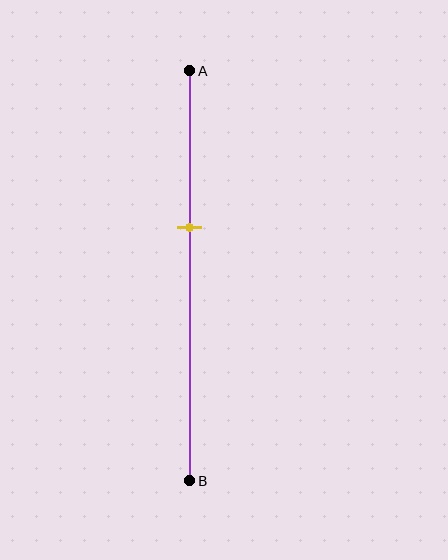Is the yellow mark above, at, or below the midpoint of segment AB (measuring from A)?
The yellow mark is above the midpoint of segment AB.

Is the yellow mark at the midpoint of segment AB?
No, the mark is at about 40% from A, not at the 50% midpoint.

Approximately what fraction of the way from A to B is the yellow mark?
The yellow mark is approximately 40% of the way from A to B.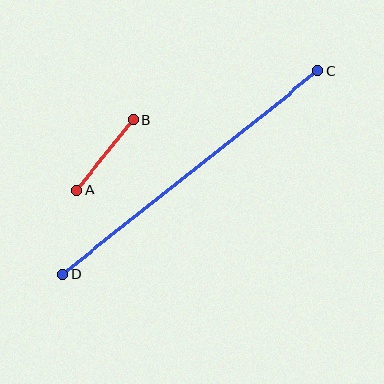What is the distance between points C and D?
The distance is approximately 326 pixels.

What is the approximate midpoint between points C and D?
The midpoint is at approximately (191, 172) pixels.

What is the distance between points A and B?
The distance is approximately 90 pixels.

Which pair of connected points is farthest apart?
Points C and D are farthest apart.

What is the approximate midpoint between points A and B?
The midpoint is at approximately (105, 155) pixels.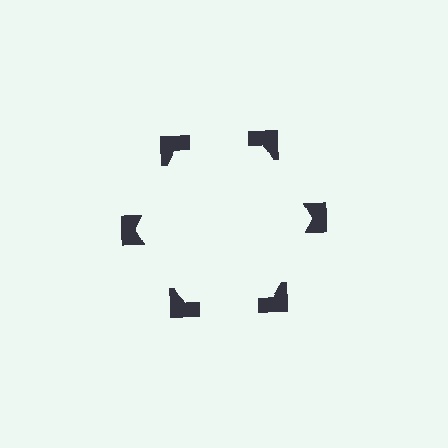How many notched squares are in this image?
There are 6 — one at each vertex of the illusory hexagon.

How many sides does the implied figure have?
6 sides.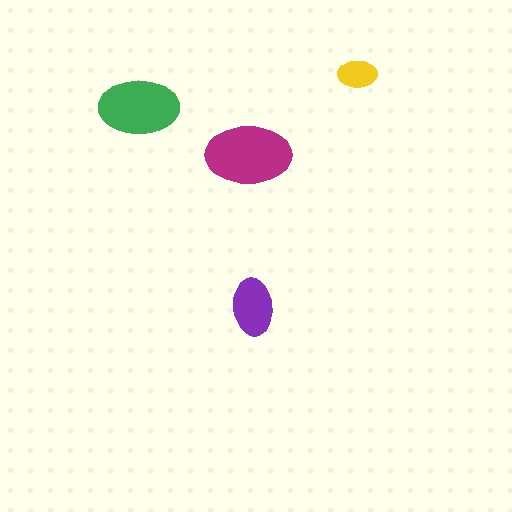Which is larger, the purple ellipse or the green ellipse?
The green one.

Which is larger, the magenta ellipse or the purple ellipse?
The magenta one.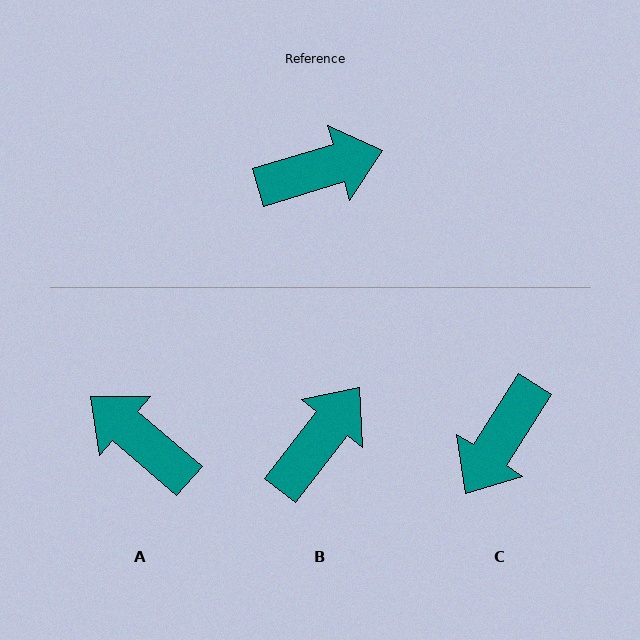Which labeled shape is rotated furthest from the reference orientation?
C, about 139 degrees away.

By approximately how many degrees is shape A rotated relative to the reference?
Approximately 123 degrees counter-clockwise.